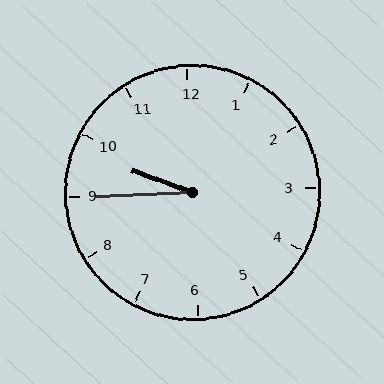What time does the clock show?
9:45.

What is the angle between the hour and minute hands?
Approximately 22 degrees.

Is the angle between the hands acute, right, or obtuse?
It is acute.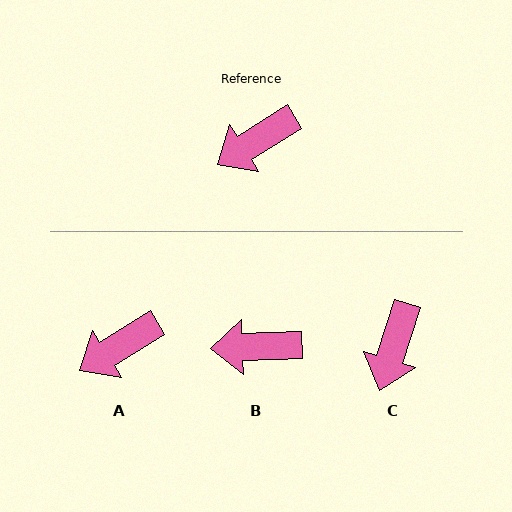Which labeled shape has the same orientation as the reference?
A.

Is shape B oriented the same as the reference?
No, it is off by about 30 degrees.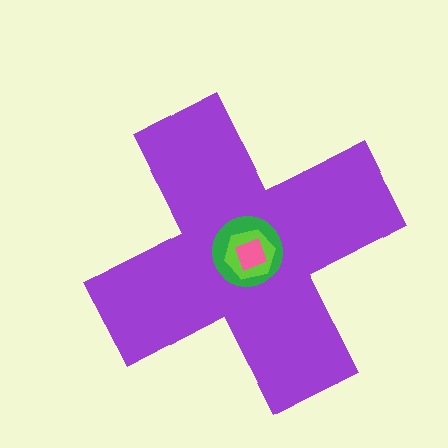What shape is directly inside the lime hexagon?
The pink square.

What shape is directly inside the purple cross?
The green circle.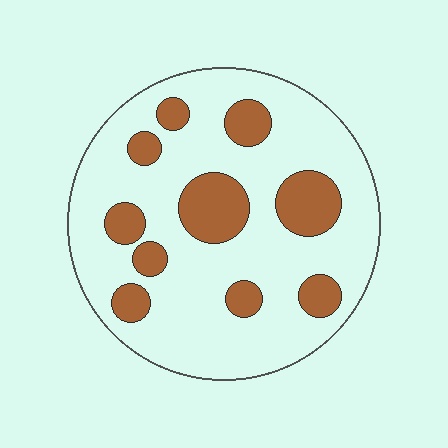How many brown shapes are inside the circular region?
10.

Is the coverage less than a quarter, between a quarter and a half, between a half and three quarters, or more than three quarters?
Less than a quarter.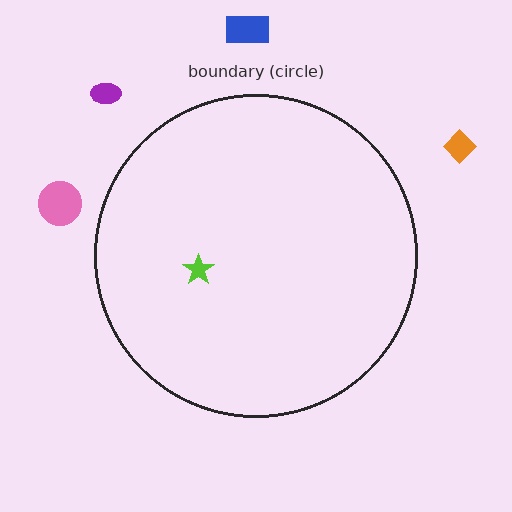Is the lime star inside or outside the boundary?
Inside.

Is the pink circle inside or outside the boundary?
Outside.